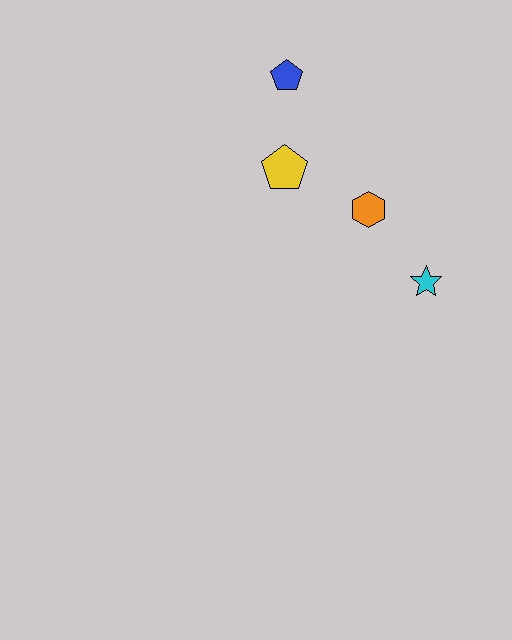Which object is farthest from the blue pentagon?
The cyan star is farthest from the blue pentagon.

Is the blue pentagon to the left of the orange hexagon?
Yes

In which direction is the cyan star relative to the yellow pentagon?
The cyan star is to the right of the yellow pentagon.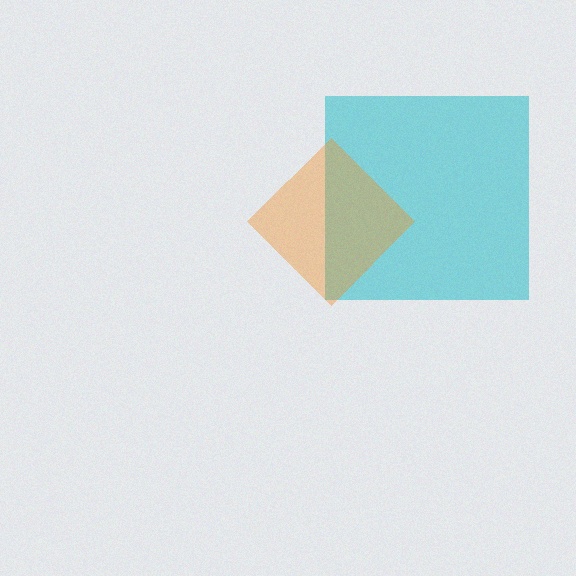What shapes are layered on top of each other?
The layered shapes are: a cyan square, an orange diamond.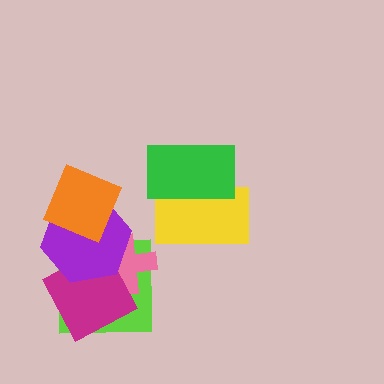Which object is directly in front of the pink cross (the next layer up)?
The magenta diamond is directly in front of the pink cross.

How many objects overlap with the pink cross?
3 objects overlap with the pink cross.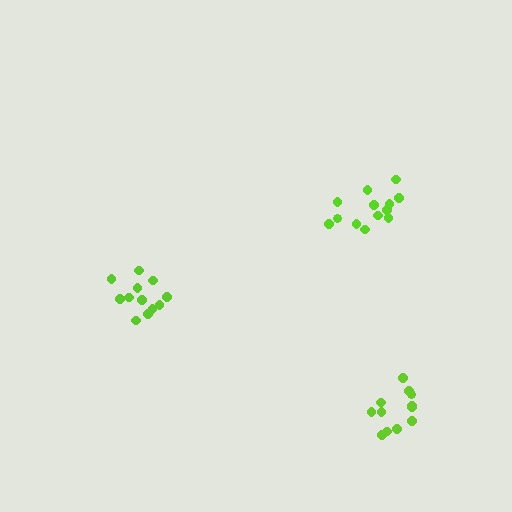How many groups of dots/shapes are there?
There are 3 groups.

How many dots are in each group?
Group 1: 12 dots, Group 2: 13 dots, Group 3: 12 dots (37 total).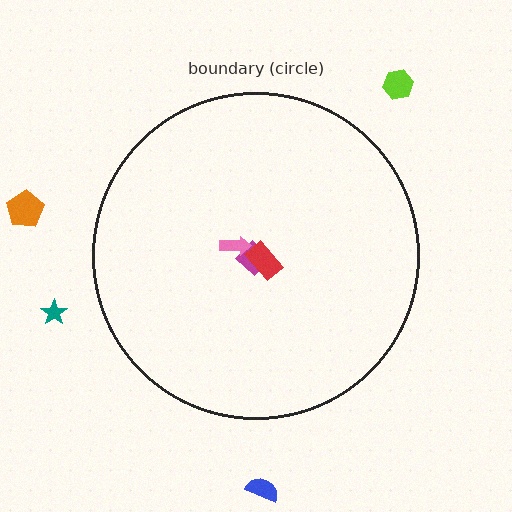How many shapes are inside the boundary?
3 inside, 4 outside.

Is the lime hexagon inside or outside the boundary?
Outside.